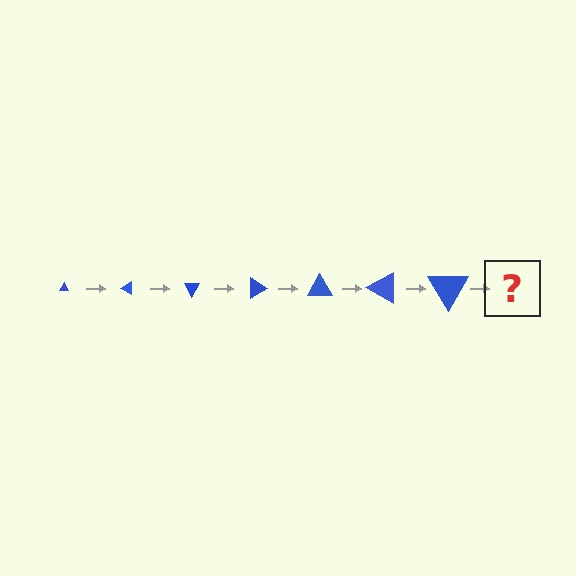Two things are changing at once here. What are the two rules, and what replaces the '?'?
The two rules are that the triangle grows larger each step and it rotates 30 degrees each step. The '?' should be a triangle, larger than the previous one and rotated 210 degrees from the start.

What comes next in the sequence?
The next element should be a triangle, larger than the previous one and rotated 210 degrees from the start.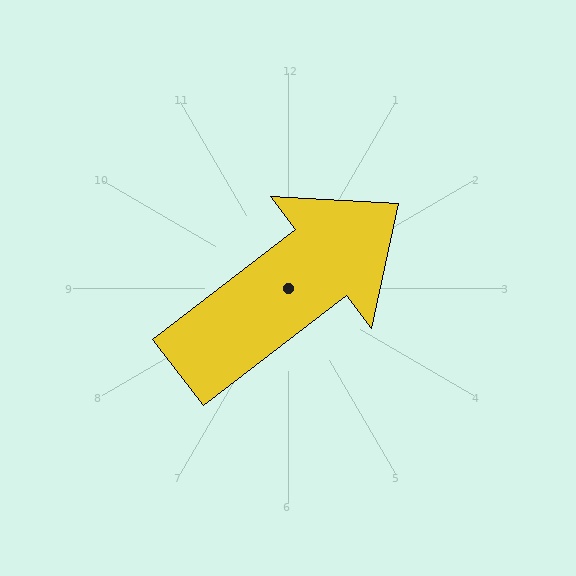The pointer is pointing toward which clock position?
Roughly 2 o'clock.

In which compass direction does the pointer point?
Northeast.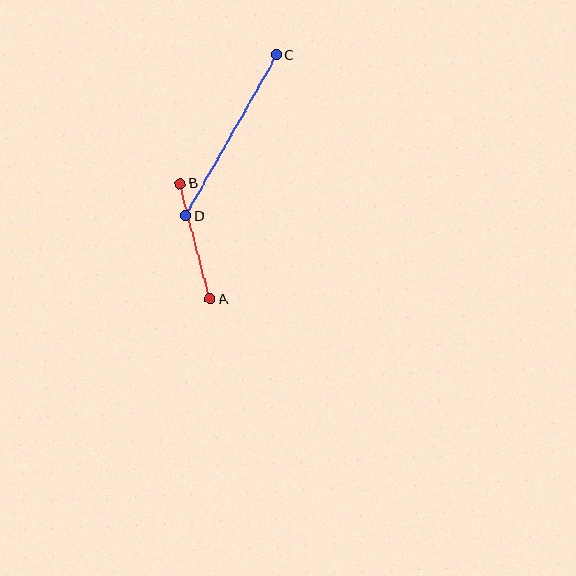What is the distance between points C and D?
The distance is approximately 185 pixels.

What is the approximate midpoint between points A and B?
The midpoint is at approximately (195, 241) pixels.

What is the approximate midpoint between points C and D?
The midpoint is at approximately (231, 136) pixels.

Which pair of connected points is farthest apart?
Points C and D are farthest apart.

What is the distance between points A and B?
The distance is approximately 119 pixels.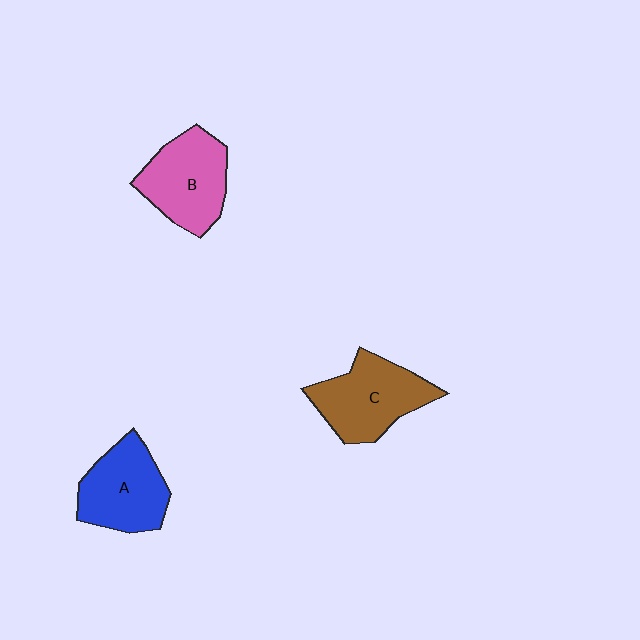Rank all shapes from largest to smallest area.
From largest to smallest: C (brown), B (pink), A (blue).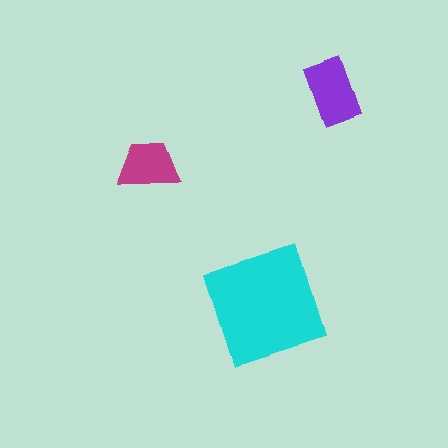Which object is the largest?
The cyan square.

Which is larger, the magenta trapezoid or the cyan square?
The cyan square.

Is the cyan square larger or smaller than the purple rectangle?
Larger.